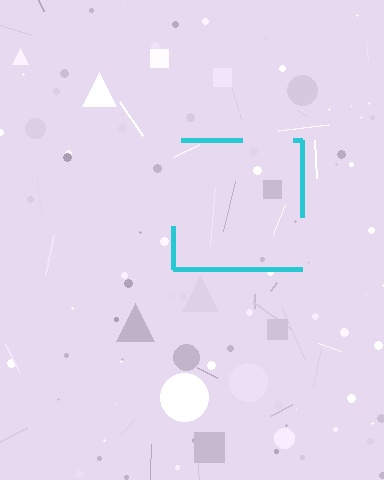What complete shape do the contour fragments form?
The contour fragments form a square.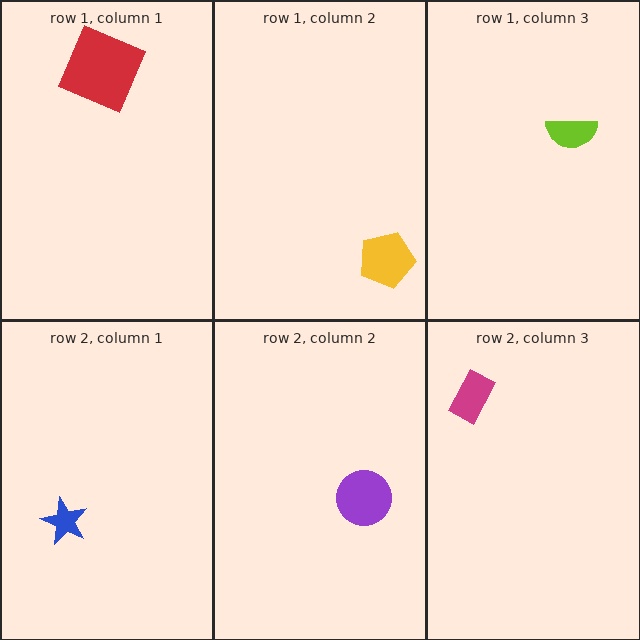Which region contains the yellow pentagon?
The row 1, column 2 region.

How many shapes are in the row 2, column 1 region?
1.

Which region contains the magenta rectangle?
The row 2, column 3 region.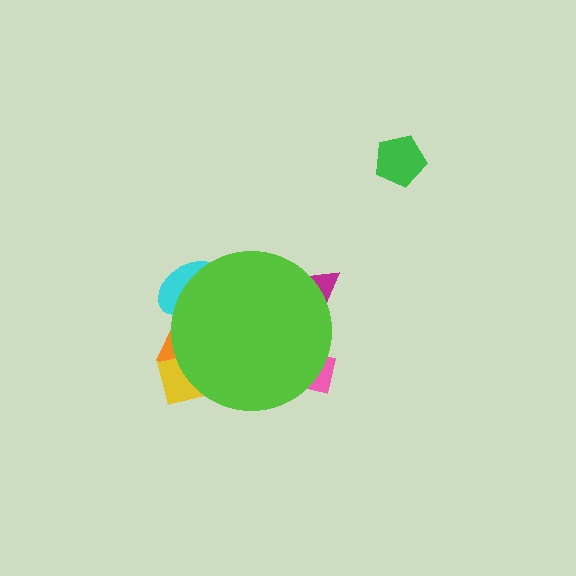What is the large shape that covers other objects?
A lime circle.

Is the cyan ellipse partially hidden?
Yes, the cyan ellipse is partially hidden behind the lime circle.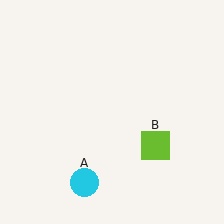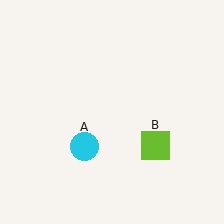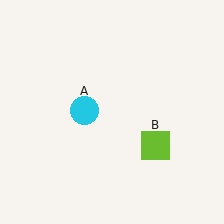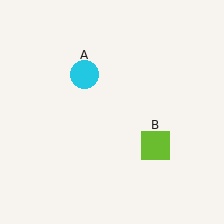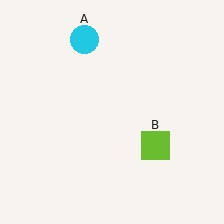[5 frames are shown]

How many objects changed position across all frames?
1 object changed position: cyan circle (object A).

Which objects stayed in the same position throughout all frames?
Lime square (object B) remained stationary.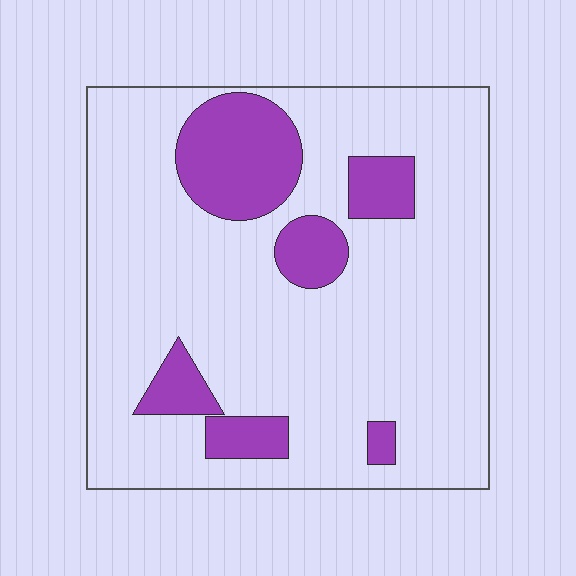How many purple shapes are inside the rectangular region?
6.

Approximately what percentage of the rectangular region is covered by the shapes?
Approximately 20%.